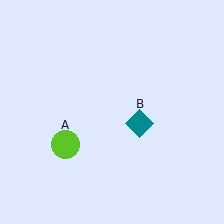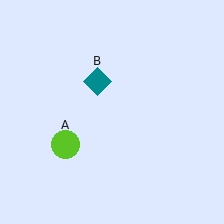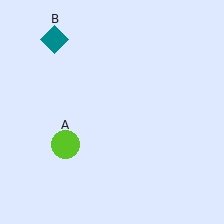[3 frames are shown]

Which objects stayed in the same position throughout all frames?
Lime circle (object A) remained stationary.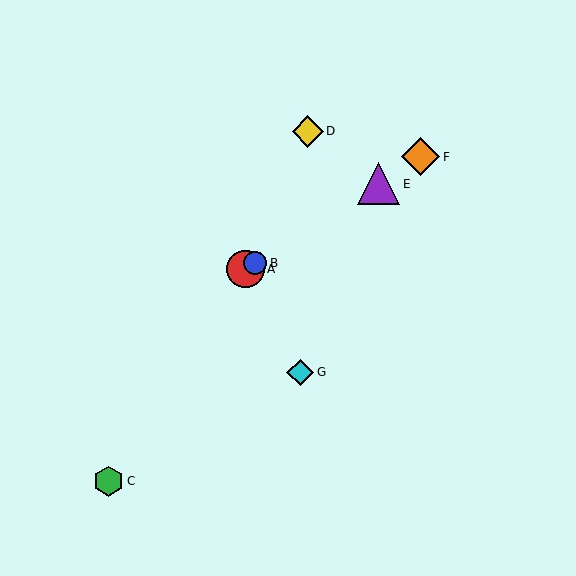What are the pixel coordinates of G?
Object G is at (300, 372).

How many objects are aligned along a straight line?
4 objects (A, B, E, F) are aligned along a straight line.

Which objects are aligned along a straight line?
Objects A, B, E, F are aligned along a straight line.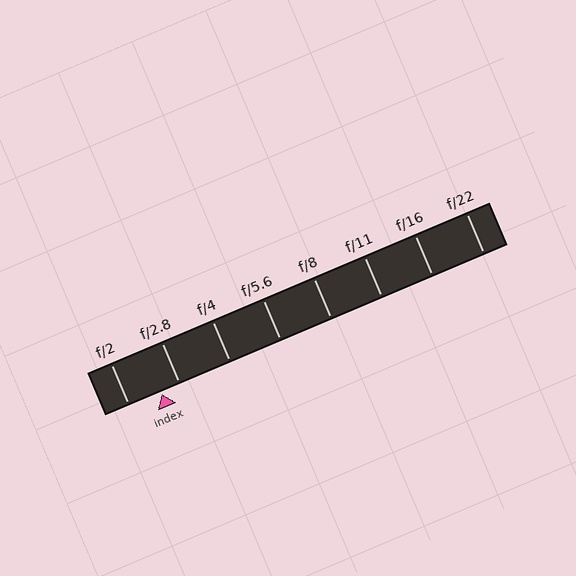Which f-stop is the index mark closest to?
The index mark is closest to f/2.8.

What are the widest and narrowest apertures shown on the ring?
The widest aperture shown is f/2 and the narrowest is f/22.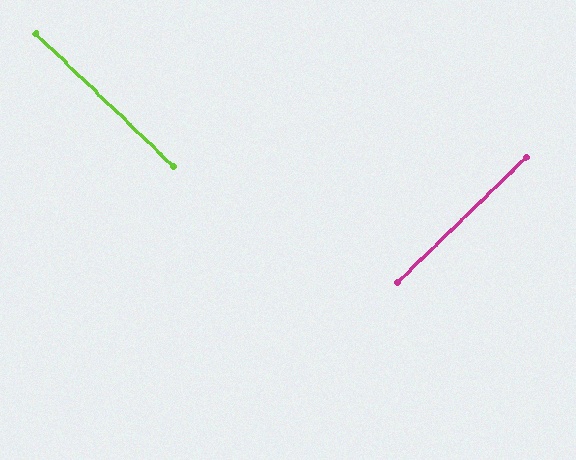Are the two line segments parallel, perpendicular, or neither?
Perpendicular — they meet at approximately 88°.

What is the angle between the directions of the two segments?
Approximately 88 degrees.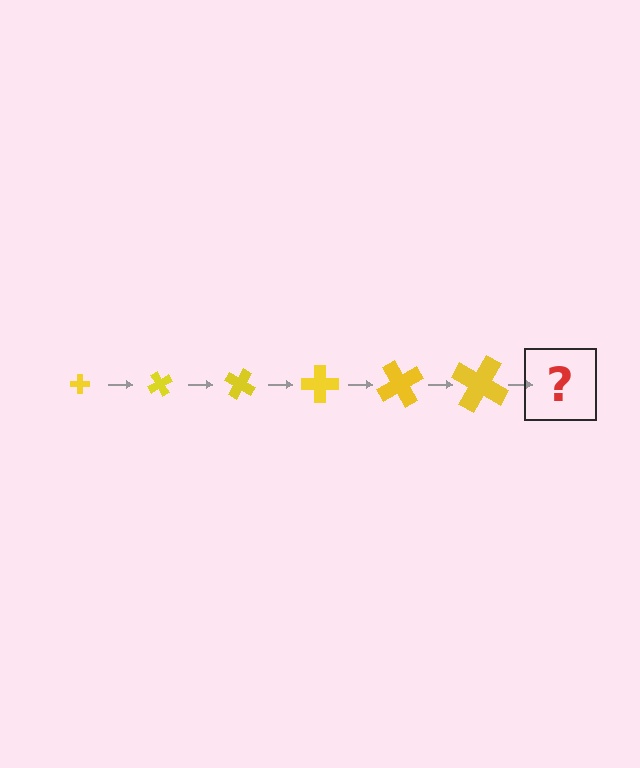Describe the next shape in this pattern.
It should be a cross, larger than the previous one and rotated 360 degrees from the start.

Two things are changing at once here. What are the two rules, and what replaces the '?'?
The two rules are that the cross grows larger each step and it rotates 60 degrees each step. The '?' should be a cross, larger than the previous one and rotated 360 degrees from the start.